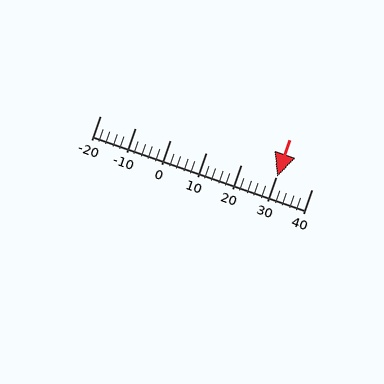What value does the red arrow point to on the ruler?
The red arrow points to approximately 30.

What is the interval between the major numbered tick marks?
The major tick marks are spaced 10 units apart.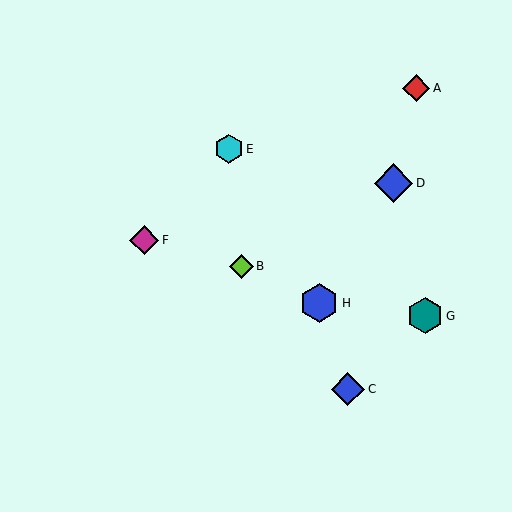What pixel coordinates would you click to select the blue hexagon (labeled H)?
Click at (319, 303) to select the blue hexagon H.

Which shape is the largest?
The blue hexagon (labeled H) is the largest.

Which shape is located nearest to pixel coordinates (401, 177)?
The blue diamond (labeled D) at (393, 183) is nearest to that location.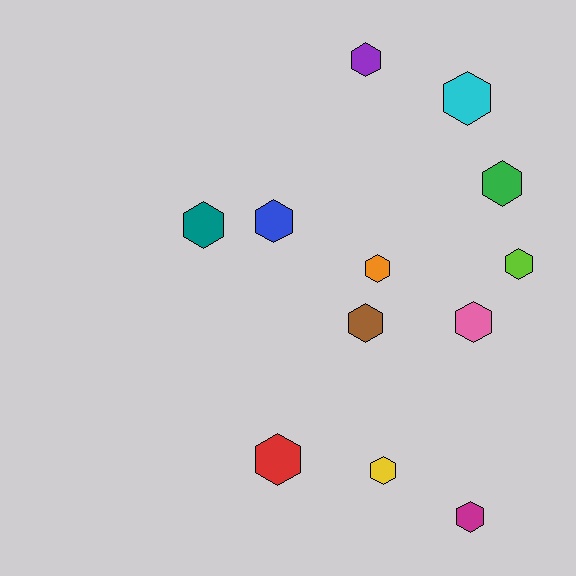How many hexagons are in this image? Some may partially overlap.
There are 12 hexagons.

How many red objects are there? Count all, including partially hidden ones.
There is 1 red object.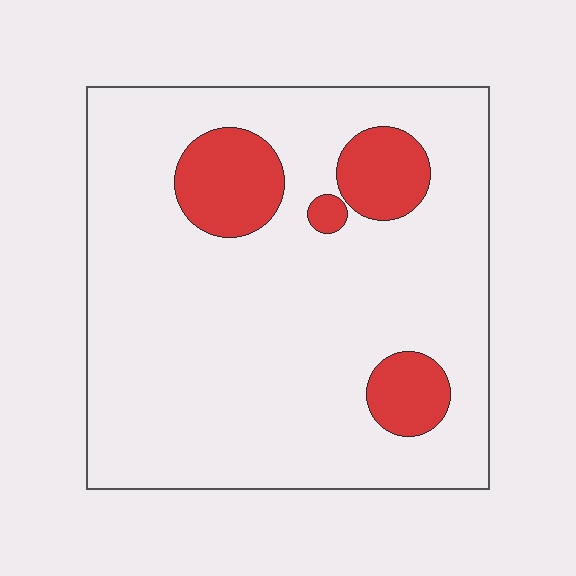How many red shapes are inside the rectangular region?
4.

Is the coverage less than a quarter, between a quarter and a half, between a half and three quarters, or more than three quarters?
Less than a quarter.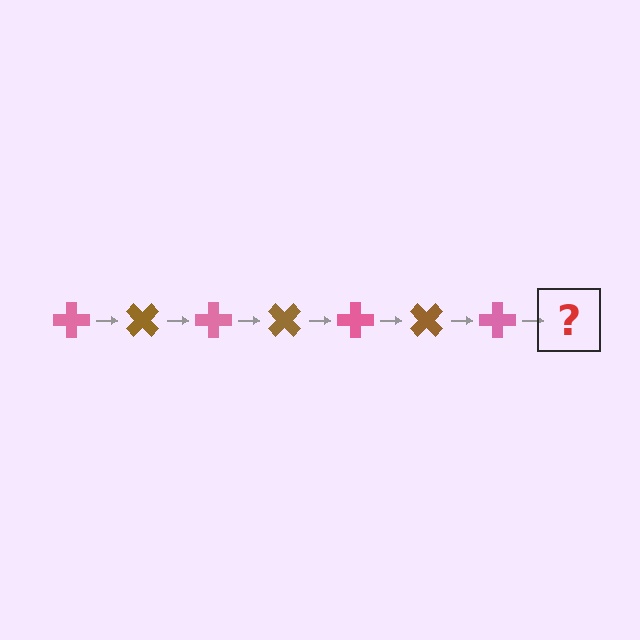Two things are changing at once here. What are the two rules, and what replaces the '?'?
The two rules are that it rotates 45 degrees each step and the color cycles through pink and brown. The '?' should be a brown cross, rotated 315 degrees from the start.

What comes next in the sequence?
The next element should be a brown cross, rotated 315 degrees from the start.